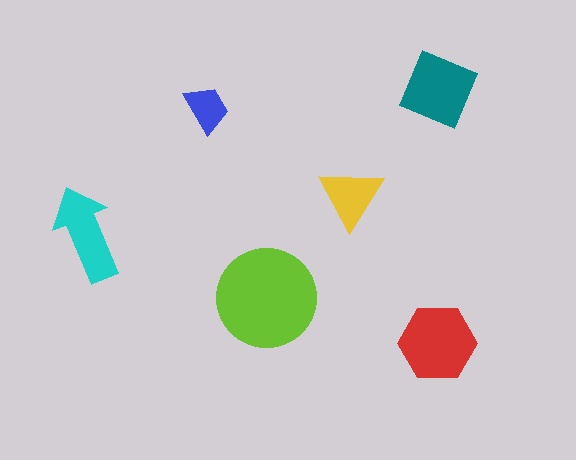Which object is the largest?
The lime circle.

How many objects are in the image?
There are 6 objects in the image.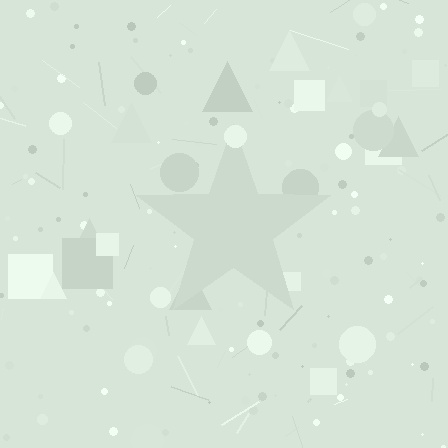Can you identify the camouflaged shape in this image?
The camouflaged shape is a star.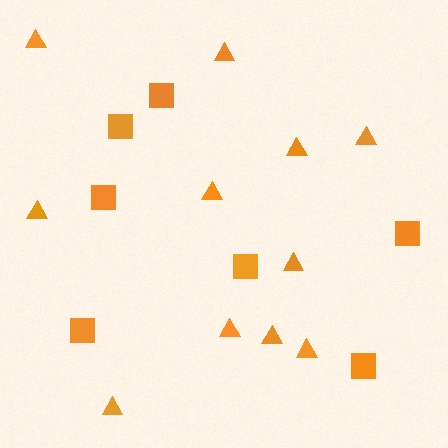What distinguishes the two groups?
There are 2 groups: one group of squares (7) and one group of triangles (11).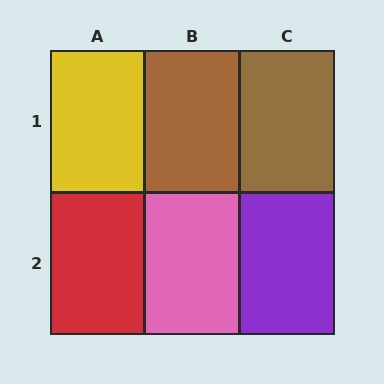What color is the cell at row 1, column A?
Yellow.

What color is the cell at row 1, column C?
Brown.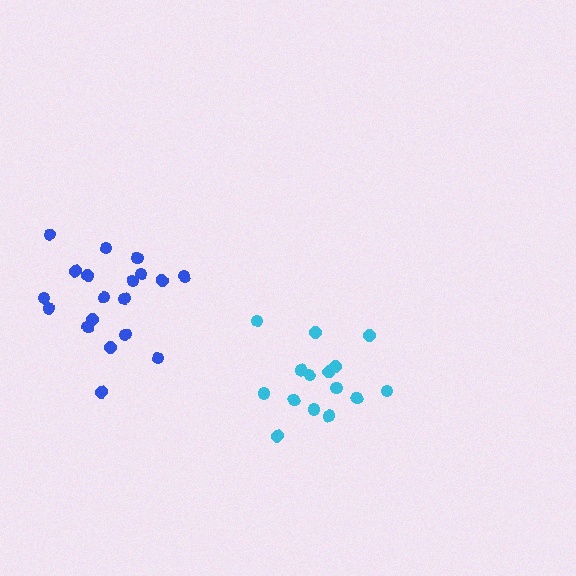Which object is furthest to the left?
The blue cluster is leftmost.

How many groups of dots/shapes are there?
There are 2 groups.